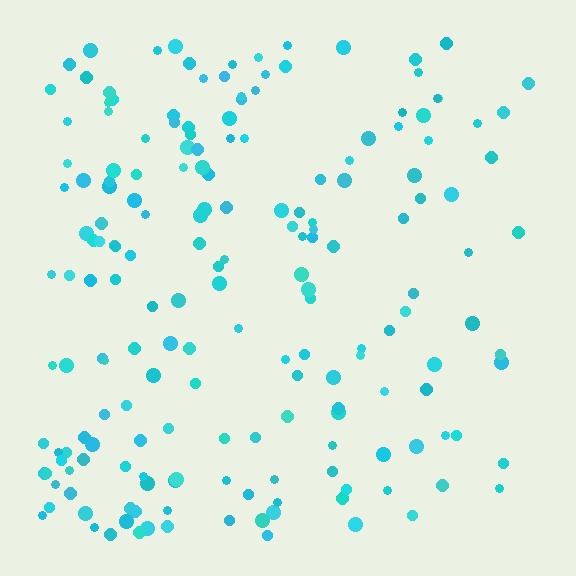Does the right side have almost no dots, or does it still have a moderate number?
Still a moderate number, just noticeably fewer than the left.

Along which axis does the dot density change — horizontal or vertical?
Horizontal.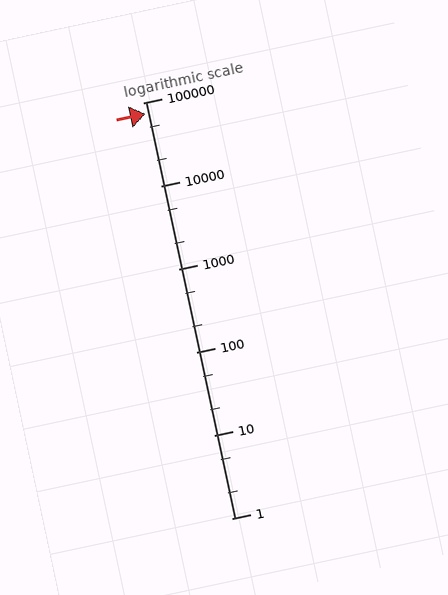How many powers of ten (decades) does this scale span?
The scale spans 5 decades, from 1 to 100000.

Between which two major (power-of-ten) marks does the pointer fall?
The pointer is between 10000 and 100000.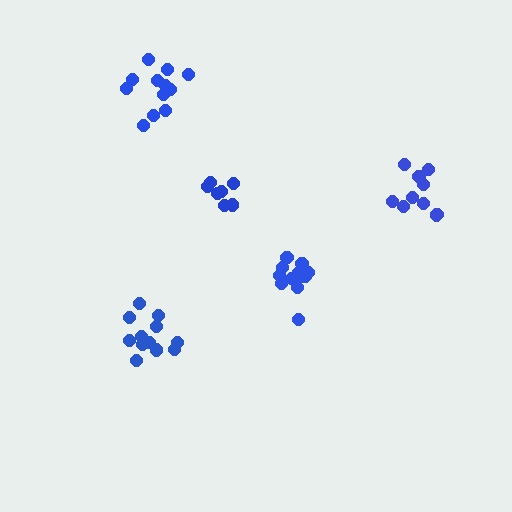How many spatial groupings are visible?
There are 5 spatial groupings.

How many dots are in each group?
Group 1: 7 dots, Group 2: 10 dots, Group 3: 12 dots, Group 4: 12 dots, Group 5: 12 dots (53 total).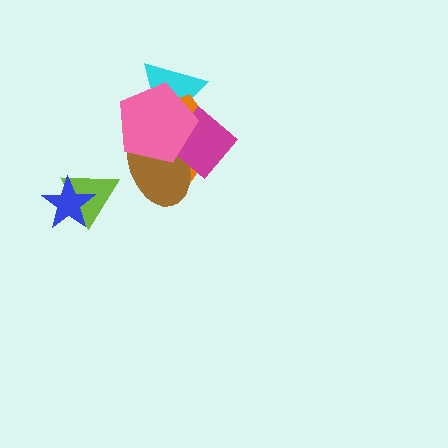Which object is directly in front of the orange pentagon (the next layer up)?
The brown ellipse is directly in front of the orange pentagon.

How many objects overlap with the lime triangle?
1 object overlaps with the lime triangle.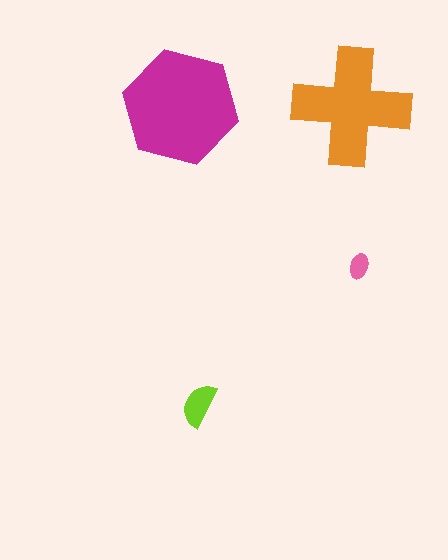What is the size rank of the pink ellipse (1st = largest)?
4th.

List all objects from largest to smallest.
The magenta hexagon, the orange cross, the lime semicircle, the pink ellipse.